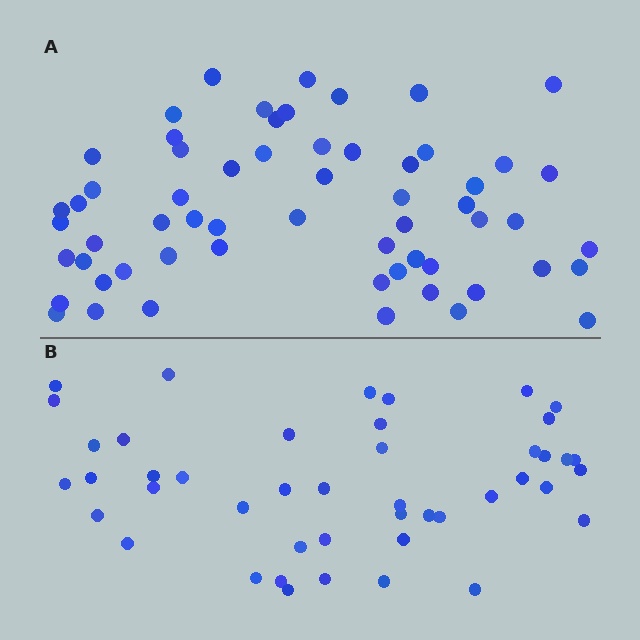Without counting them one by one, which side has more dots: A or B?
Region A (the top region) has more dots.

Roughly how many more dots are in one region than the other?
Region A has approximately 15 more dots than region B.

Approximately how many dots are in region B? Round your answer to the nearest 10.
About 40 dots. (The exact count is 45, which rounds to 40.)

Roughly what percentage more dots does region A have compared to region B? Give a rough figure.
About 35% more.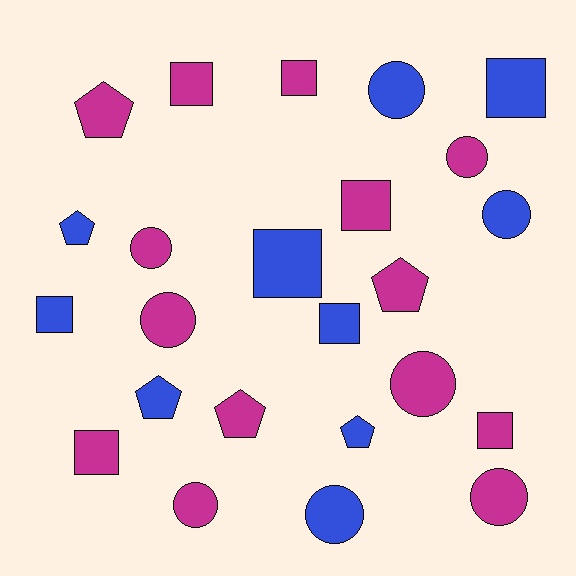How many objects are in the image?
There are 24 objects.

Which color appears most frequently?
Magenta, with 14 objects.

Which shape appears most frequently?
Square, with 9 objects.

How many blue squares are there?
There are 4 blue squares.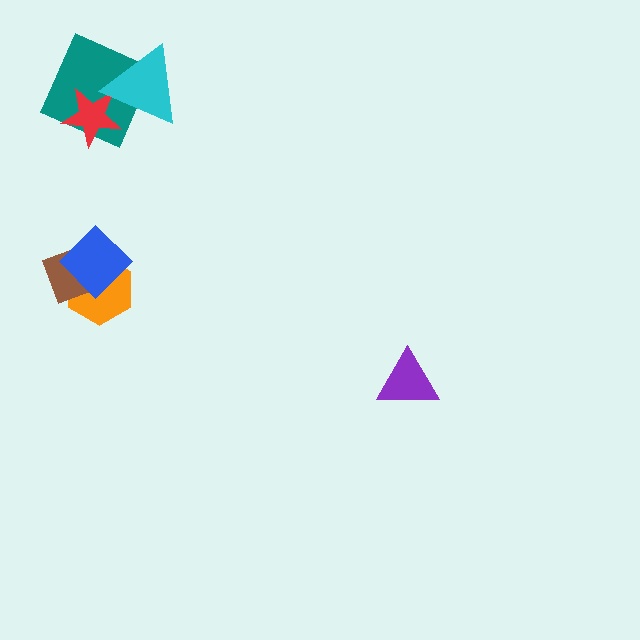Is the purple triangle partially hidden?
No, no other shape covers it.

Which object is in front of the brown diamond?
The blue diamond is in front of the brown diamond.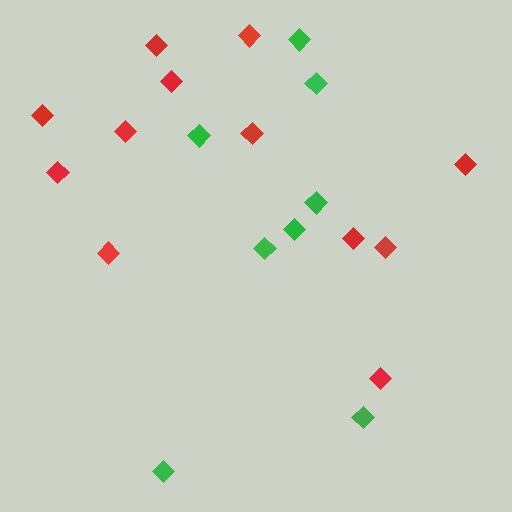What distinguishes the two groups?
There are 2 groups: one group of green diamonds (8) and one group of red diamonds (12).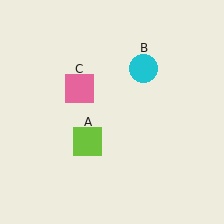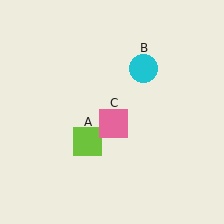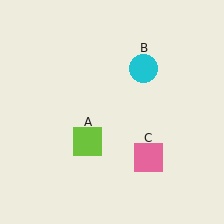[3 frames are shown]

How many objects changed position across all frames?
1 object changed position: pink square (object C).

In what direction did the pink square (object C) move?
The pink square (object C) moved down and to the right.